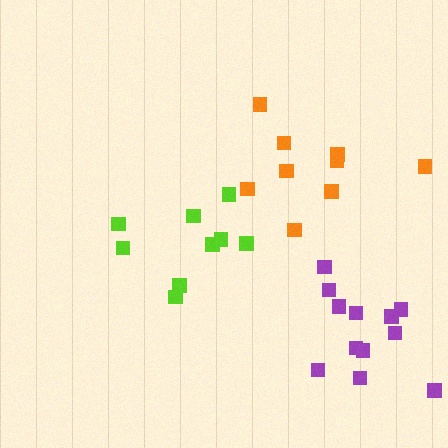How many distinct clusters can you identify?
There are 3 distinct clusters.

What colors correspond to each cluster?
The clusters are colored: orange, purple, lime.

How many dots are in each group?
Group 1: 9 dots, Group 2: 12 dots, Group 3: 9 dots (30 total).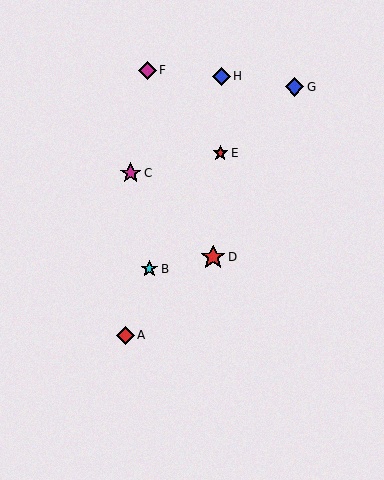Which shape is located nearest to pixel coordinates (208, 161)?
The red star (labeled E) at (220, 153) is nearest to that location.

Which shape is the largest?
The red star (labeled D) is the largest.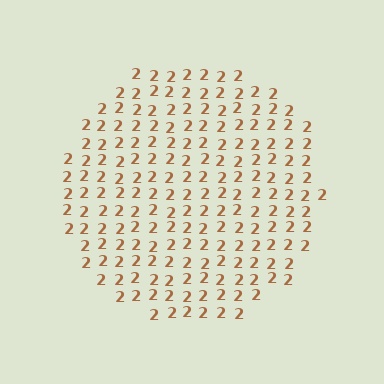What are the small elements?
The small elements are digit 2's.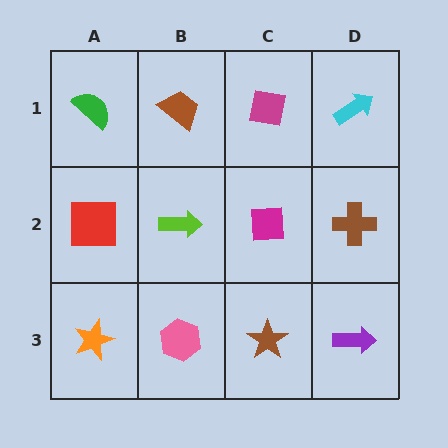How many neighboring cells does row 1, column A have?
2.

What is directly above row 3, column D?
A brown cross.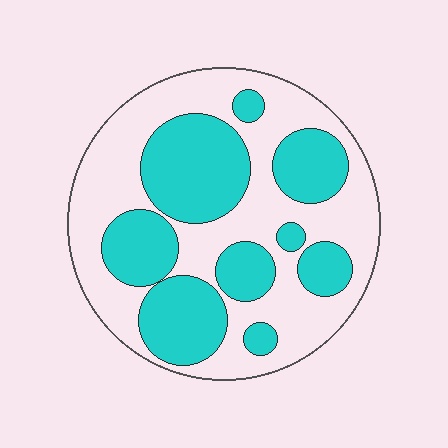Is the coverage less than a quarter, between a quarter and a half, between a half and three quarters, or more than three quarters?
Between a quarter and a half.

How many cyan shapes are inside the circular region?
9.